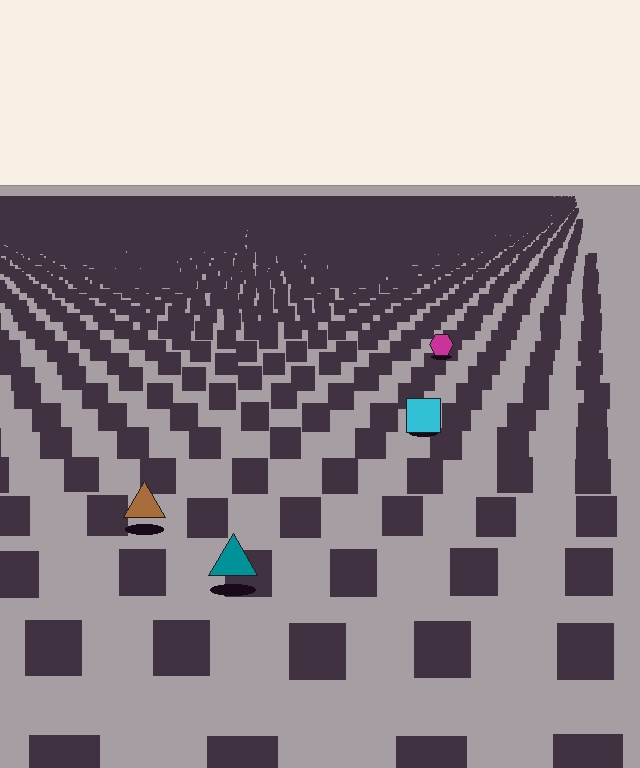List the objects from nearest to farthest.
From nearest to farthest: the teal triangle, the brown triangle, the cyan square, the magenta hexagon.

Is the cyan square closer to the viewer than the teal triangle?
No. The teal triangle is closer — you can tell from the texture gradient: the ground texture is coarser near it.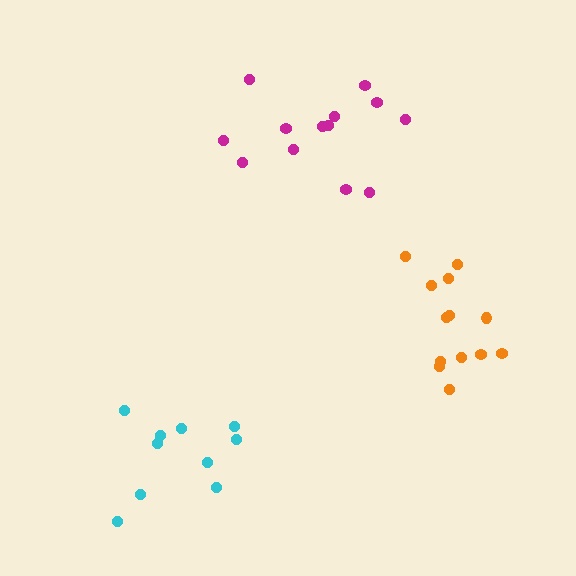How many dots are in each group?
Group 1: 13 dots, Group 2: 10 dots, Group 3: 13 dots (36 total).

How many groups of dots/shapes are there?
There are 3 groups.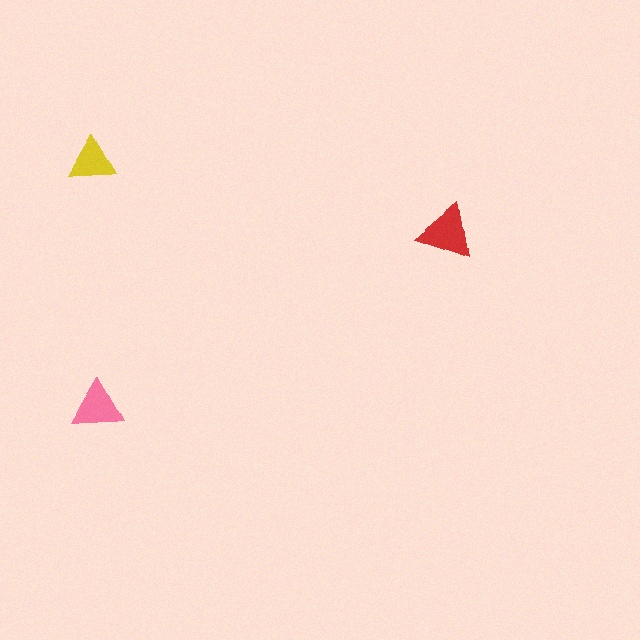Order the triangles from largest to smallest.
the red one, the pink one, the yellow one.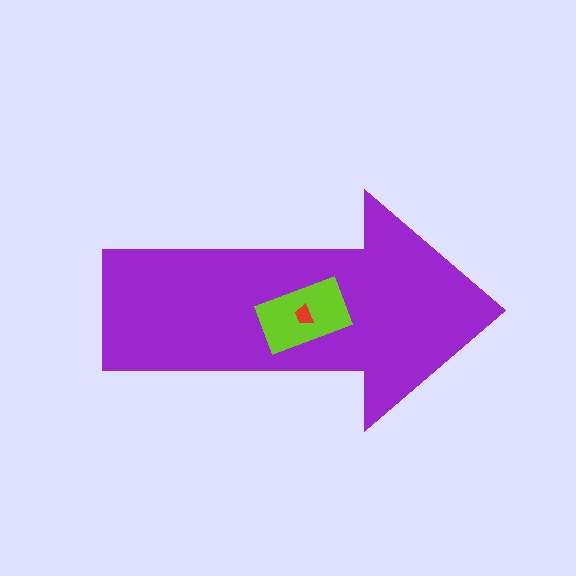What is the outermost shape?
The purple arrow.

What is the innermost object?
The red trapezoid.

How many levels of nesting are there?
3.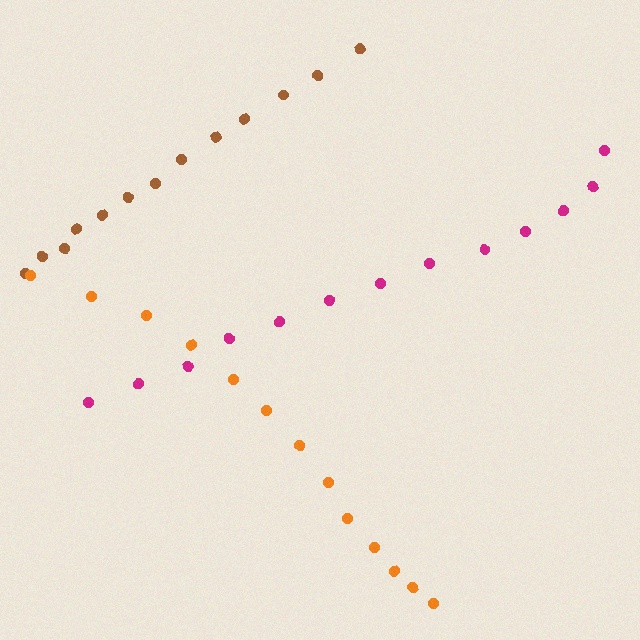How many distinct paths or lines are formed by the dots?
There are 3 distinct paths.